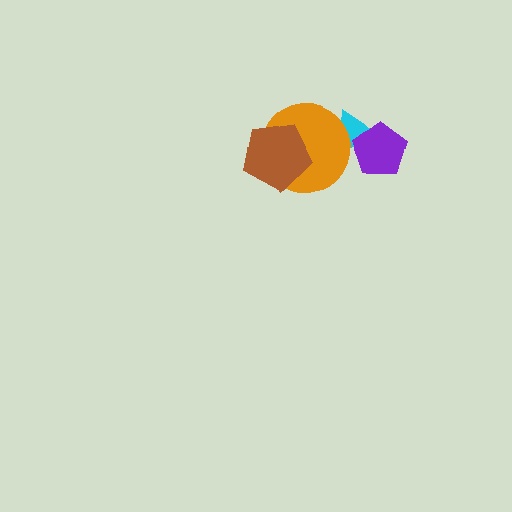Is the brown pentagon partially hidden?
No, no other shape covers it.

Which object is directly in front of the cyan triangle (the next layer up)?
The orange circle is directly in front of the cyan triangle.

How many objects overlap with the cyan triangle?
2 objects overlap with the cyan triangle.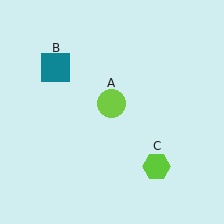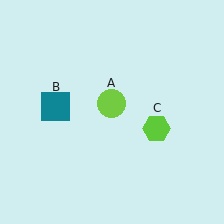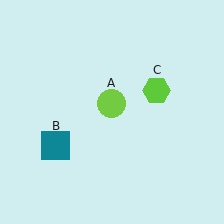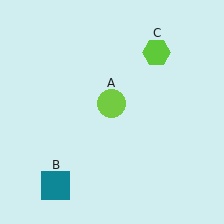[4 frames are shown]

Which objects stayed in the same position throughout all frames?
Lime circle (object A) remained stationary.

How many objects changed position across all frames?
2 objects changed position: teal square (object B), lime hexagon (object C).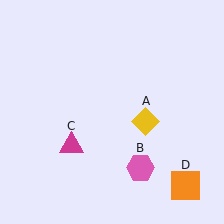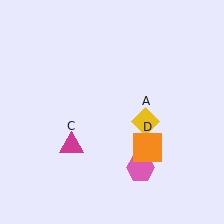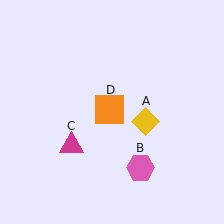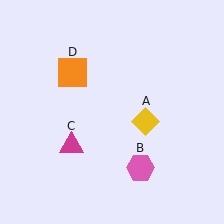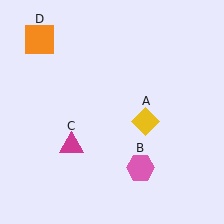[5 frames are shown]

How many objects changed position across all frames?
1 object changed position: orange square (object D).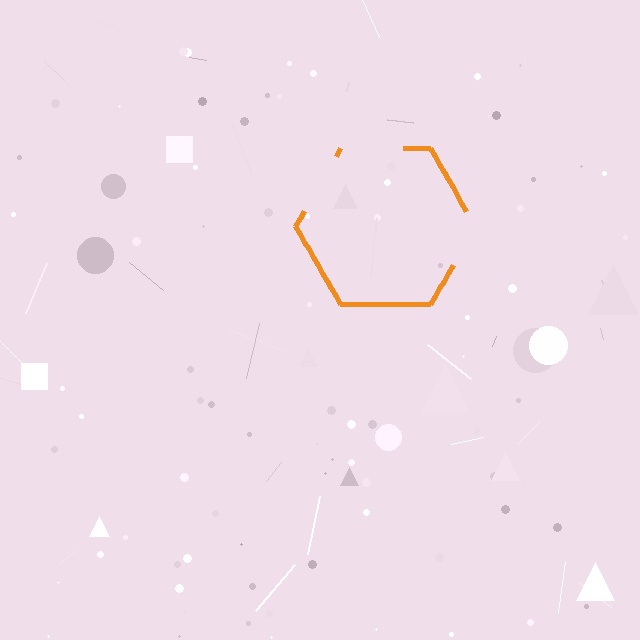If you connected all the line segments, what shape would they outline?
They would outline a hexagon.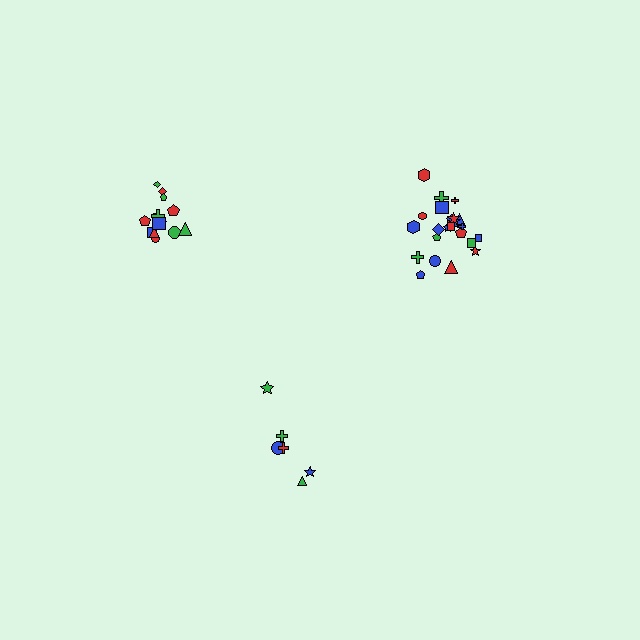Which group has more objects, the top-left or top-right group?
The top-right group.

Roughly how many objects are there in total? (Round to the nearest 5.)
Roughly 45 objects in total.